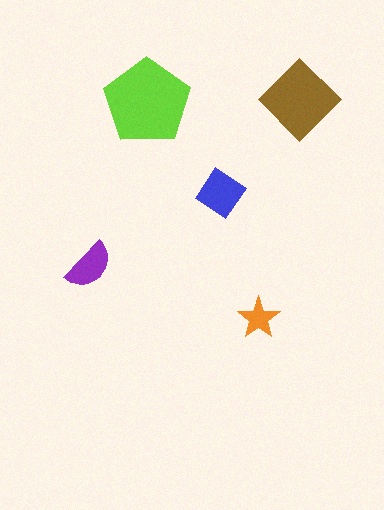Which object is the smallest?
The orange star.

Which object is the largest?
The lime pentagon.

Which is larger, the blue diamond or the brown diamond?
The brown diamond.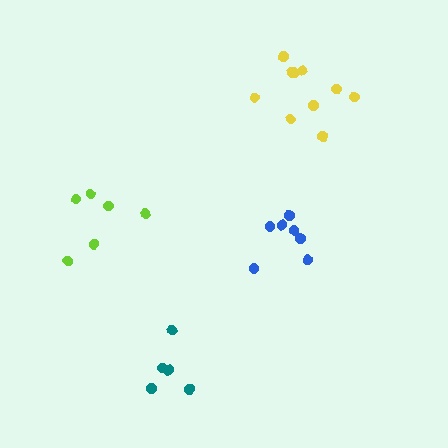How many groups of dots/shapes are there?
There are 4 groups.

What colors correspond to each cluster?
The clusters are colored: blue, yellow, lime, teal.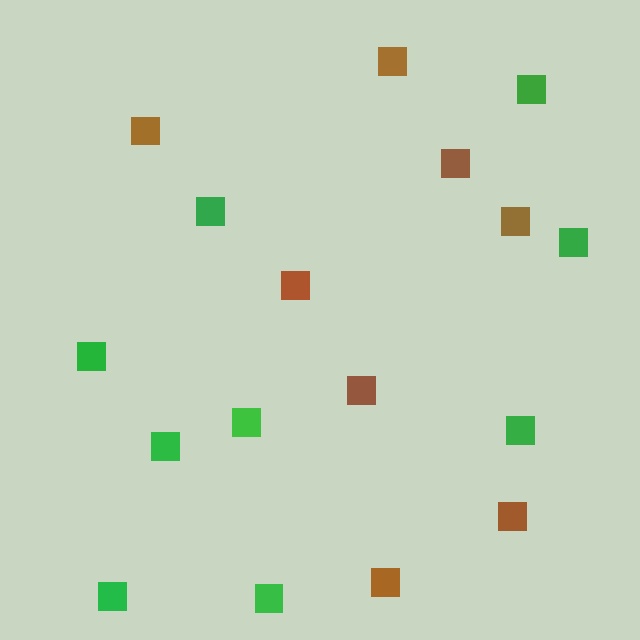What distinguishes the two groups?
There are 2 groups: one group of brown squares (8) and one group of green squares (9).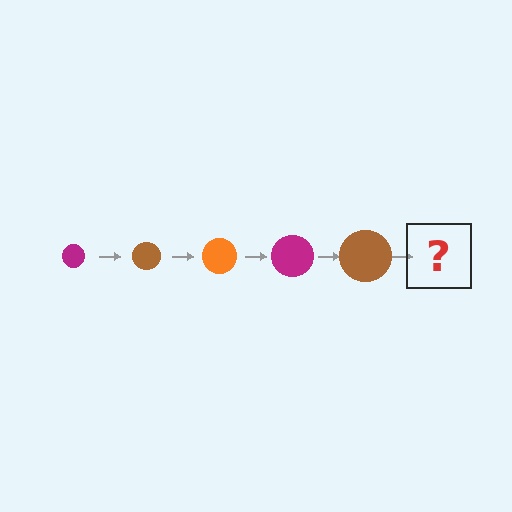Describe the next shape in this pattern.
It should be an orange circle, larger than the previous one.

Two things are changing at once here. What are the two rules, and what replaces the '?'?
The two rules are that the circle grows larger each step and the color cycles through magenta, brown, and orange. The '?' should be an orange circle, larger than the previous one.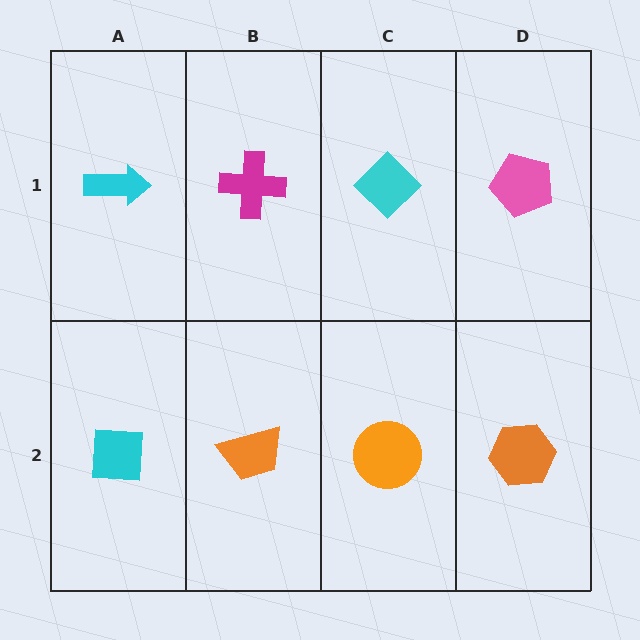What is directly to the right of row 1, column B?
A cyan diamond.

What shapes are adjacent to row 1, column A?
A cyan square (row 2, column A), a magenta cross (row 1, column B).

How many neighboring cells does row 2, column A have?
2.